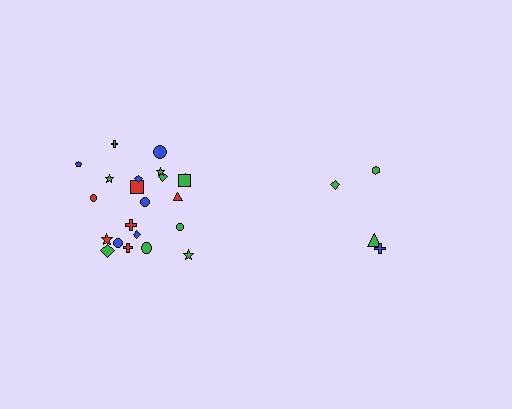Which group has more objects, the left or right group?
The left group.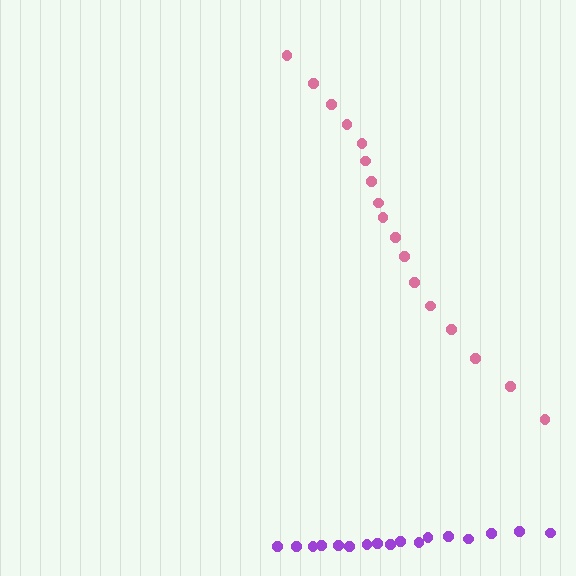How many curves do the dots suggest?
There are 2 distinct paths.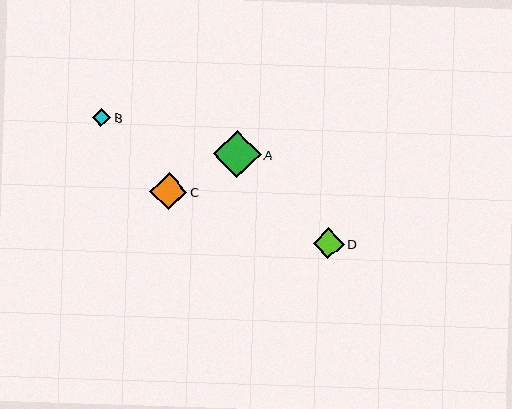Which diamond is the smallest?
Diamond B is the smallest with a size of approximately 18 pixels.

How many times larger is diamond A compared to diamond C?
Diamond A is approximately 1.3 times the size of diamond C.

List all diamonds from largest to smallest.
From largest to smallest: A, C, D, B.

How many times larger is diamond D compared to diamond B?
Diamond D is approximately 1.7 times the size of diamond B.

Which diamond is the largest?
Diamond A is the largest with a size of approximately 48 pixels.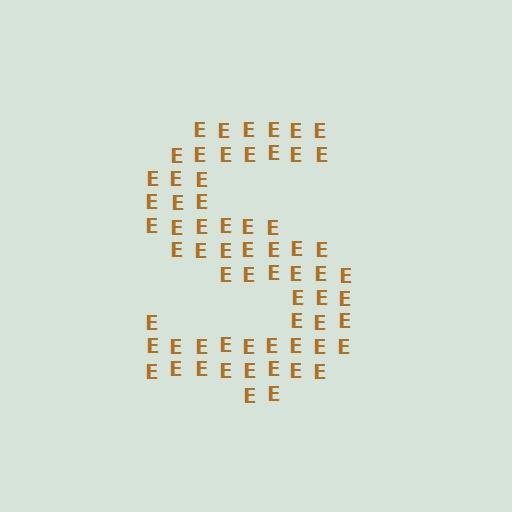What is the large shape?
The large shape is the letter S.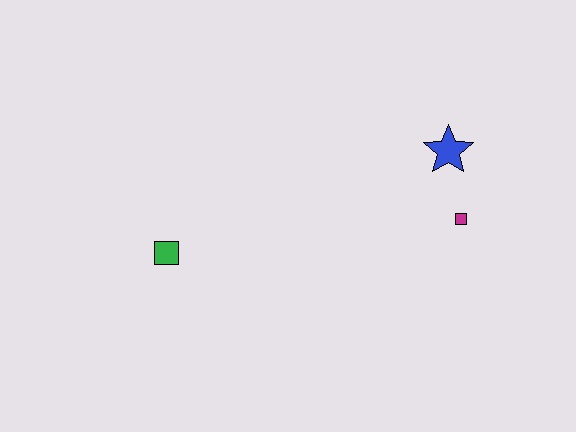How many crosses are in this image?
There are no crosses.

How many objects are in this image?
There are 3 objects.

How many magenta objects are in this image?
There is 1 magenta object.